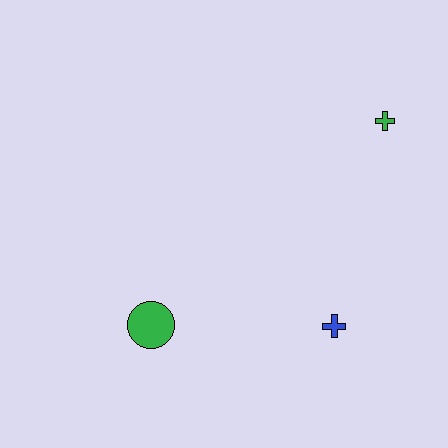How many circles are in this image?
There is 1 circle.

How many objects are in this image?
There are 3 objects.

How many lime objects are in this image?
There are no lime objects.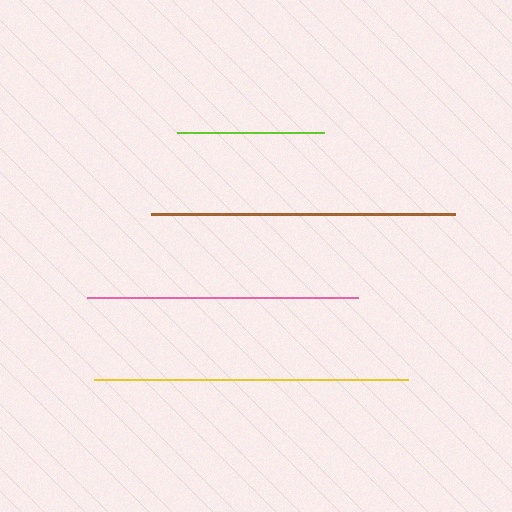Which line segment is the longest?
The yellow line is the longest at approximately 315 pixels.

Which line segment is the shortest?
The lime line is the shortest at approximately 147 pixels.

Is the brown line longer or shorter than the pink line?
The brown line is longer than the pink line.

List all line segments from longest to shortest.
From longest to shortest: yellow, brown, pink, lime.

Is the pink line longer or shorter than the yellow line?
The yellow line is longer than the pink line.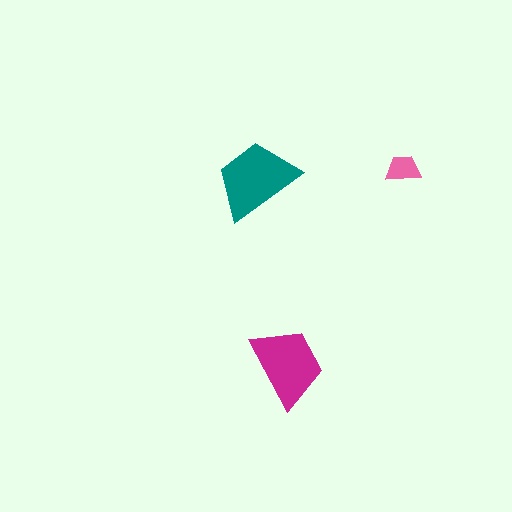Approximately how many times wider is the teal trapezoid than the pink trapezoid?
About 2.5 times wider.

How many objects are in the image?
There are 3 objects in the image.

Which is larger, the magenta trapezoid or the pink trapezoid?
The magenta one.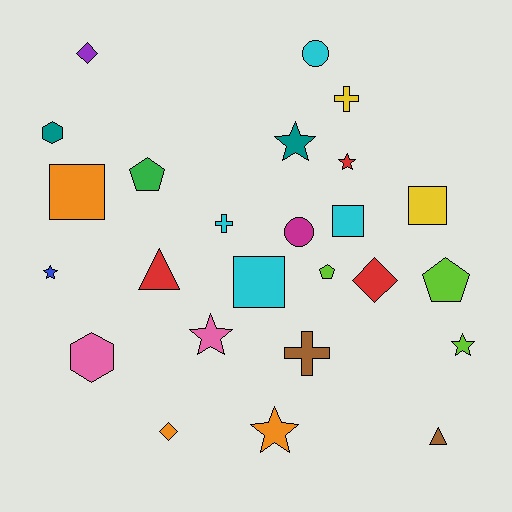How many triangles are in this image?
There are 2 triangles.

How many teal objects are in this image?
There are 2 teal objects.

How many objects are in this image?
There are 25 objects.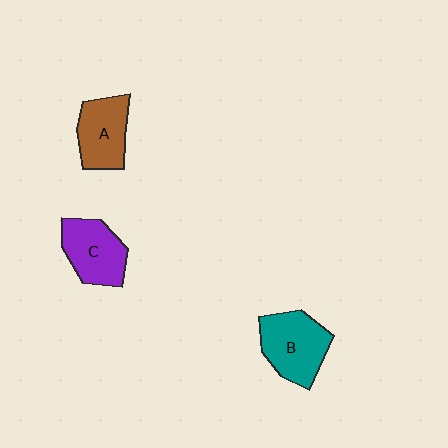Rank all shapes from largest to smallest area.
From largest to smallest: B (teal), C (purple), A (brown).